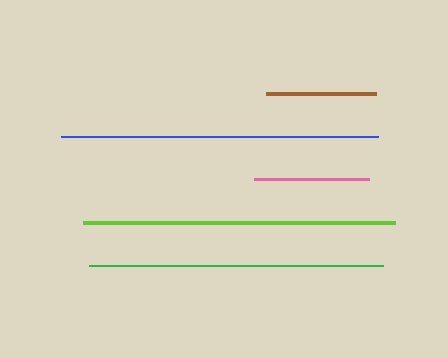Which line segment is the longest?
The blue line is the longest at approximately 316 pixels.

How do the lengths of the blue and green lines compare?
The blue and green lines are approximately the same length.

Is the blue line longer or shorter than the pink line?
The blue line is longer than the pink line.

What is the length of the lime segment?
The lime segment is approximately 312 pixels long.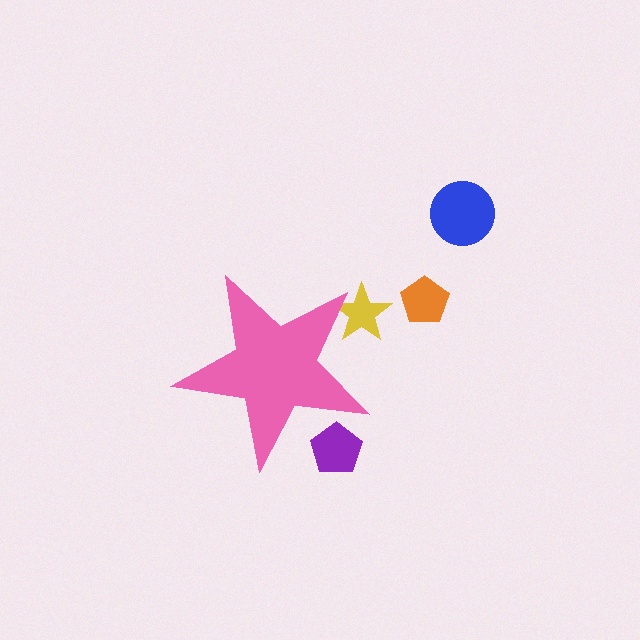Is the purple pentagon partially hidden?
Yes, the purple pentagon is partially hidden behind the pink star.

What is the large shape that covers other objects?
A pink star.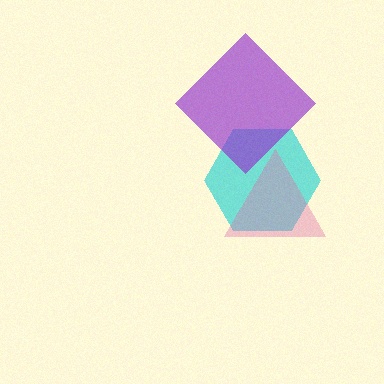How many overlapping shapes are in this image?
There are 3 overlapping shapes in the image.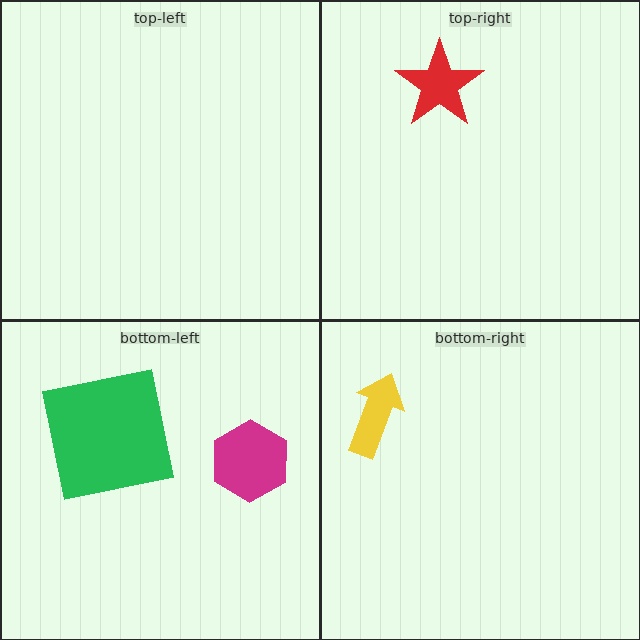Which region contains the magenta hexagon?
The bottom-left region.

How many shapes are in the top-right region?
1.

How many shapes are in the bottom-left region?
2.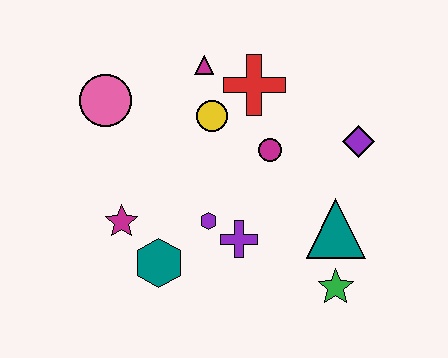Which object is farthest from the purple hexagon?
The purple diamond is farthest from the purple hexagon.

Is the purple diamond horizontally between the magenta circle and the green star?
No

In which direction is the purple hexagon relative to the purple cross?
The purple hexagon is to the left of the purple cross.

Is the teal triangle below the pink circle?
Yes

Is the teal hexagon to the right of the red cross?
No